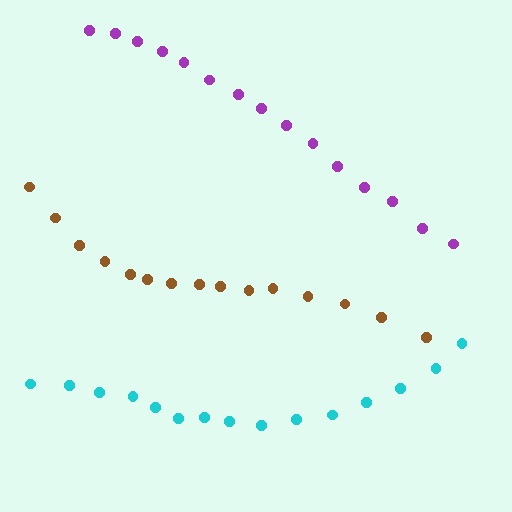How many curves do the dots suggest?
There are 3 distinct paths.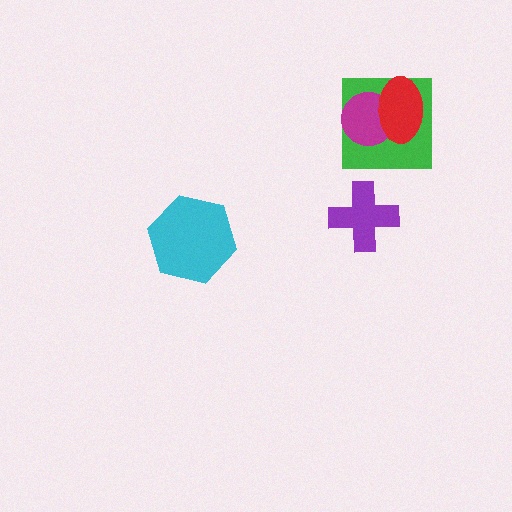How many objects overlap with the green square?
2 objects overlap with the green square.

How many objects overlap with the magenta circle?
2 objects overlap with the magenta circle.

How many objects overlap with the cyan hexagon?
0 objects overlap with the cyan hexagon.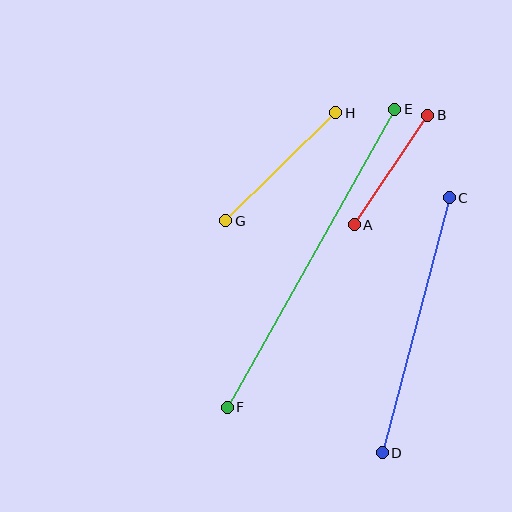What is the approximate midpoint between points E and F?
The midpoint is at approximately (311, 258) pixels.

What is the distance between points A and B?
The distance is approximately 132 pixels.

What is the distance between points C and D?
The distance is approximately 264 pixels.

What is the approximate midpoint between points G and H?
The midpoint is at approximately (281, 167) pixels.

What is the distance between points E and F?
The distance is approximately 342 pixels.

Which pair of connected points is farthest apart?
Points E and F are farthest apart.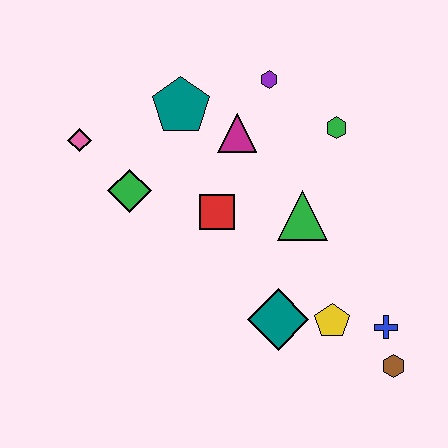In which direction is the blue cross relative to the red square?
The blue cross is to the right of the red square.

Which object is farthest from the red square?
The brown hexagon is farthest from the red square.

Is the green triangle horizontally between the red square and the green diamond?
No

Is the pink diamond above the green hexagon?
No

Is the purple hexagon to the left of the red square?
No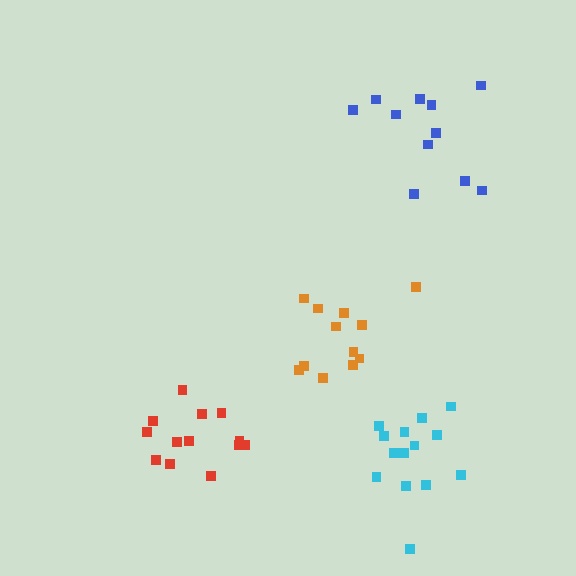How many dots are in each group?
Group 1: 12 dots, Group 2: 13 dots, Group 3: 11 dots, Group 4: 15 dots (51 total).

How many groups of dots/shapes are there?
There are 4 groups.